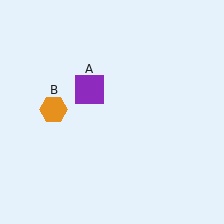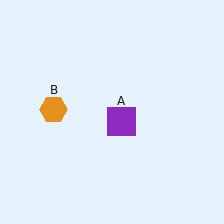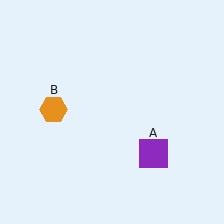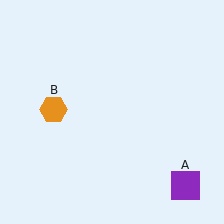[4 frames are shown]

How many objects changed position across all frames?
1 object changed position: purple square (object A).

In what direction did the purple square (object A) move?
The purple square (object A) moved down and to the right.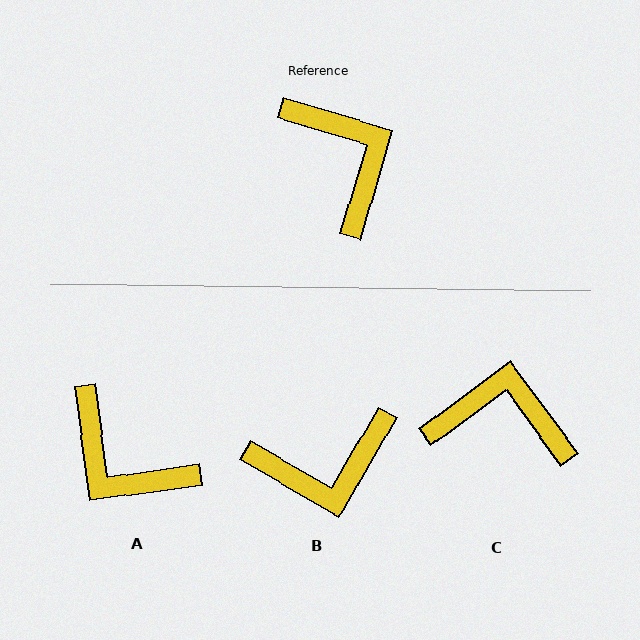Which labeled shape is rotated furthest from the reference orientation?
A, about 156 degrees away.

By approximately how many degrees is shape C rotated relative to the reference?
Approximately 53 degrees counter-clockwise.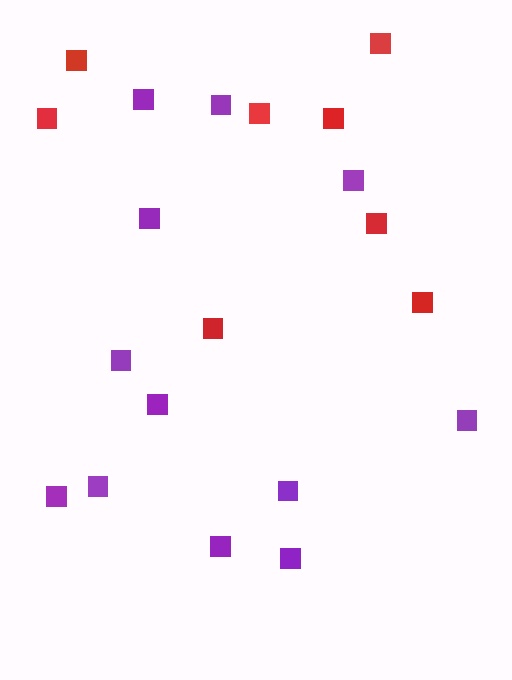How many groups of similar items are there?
There are 2 groups: one group of red squares (8) and one group of purple squares (12).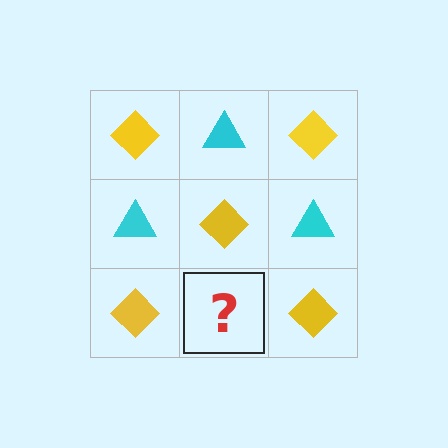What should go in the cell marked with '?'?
The missing cell should contain a cyan triangle.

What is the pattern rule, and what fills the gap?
The rule is that it alternates yellow diamond and cyan triangle in a checkerboard pattern. The gap should be filled with a cyan triangle.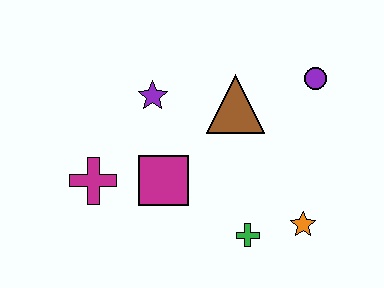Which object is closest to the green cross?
The orange star is closest to the green cross.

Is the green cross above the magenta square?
No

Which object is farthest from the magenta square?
The purple circle is farthest from the magenta square.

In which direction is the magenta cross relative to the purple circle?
The magenta cross is to the left of the purple circle.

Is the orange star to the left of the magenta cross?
No